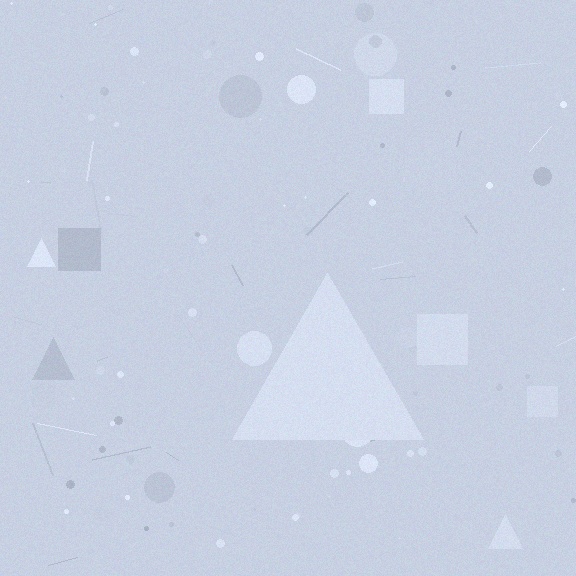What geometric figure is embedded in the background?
A triangle is embedded in the background.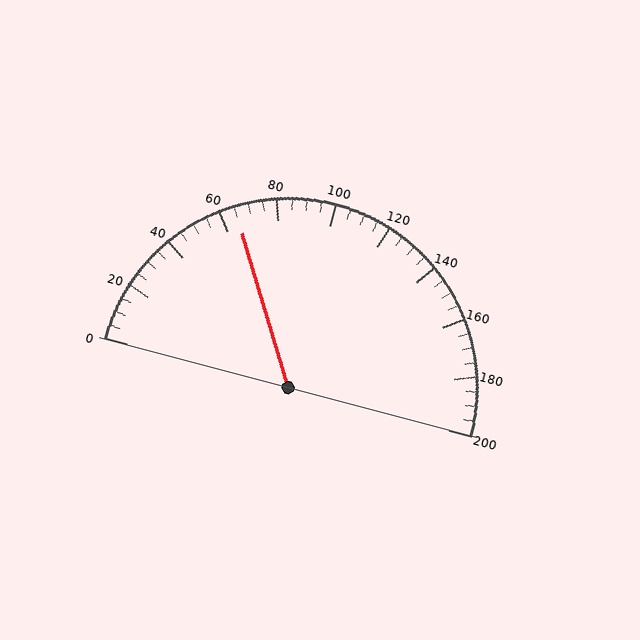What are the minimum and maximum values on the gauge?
The gauge ranges from 0 to 200.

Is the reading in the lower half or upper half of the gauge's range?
The reading is in the lower half of the range (0 to 200).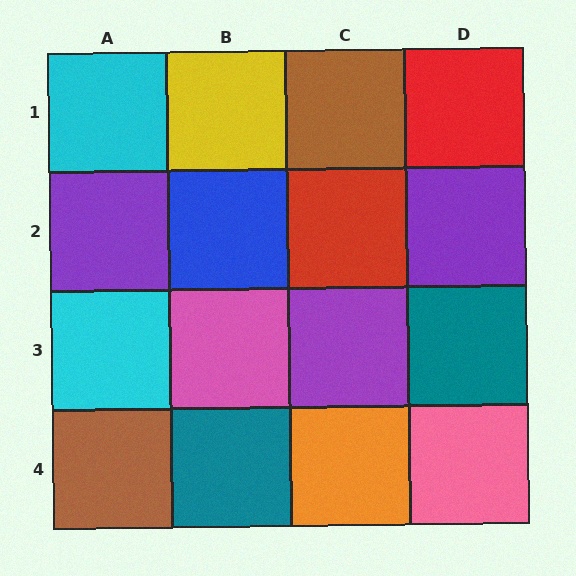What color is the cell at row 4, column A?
Brown.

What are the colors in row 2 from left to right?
Purple, blue, red, purple.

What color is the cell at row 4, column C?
Orange.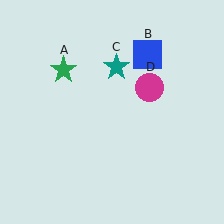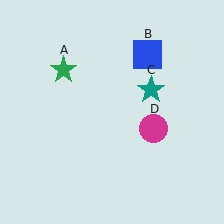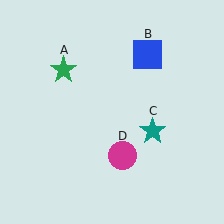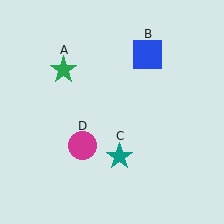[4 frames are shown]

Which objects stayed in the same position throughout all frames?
Green star (object A) and blue square (object B) remained stationary.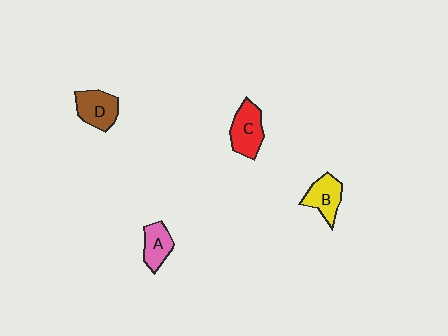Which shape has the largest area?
Shape C (red).